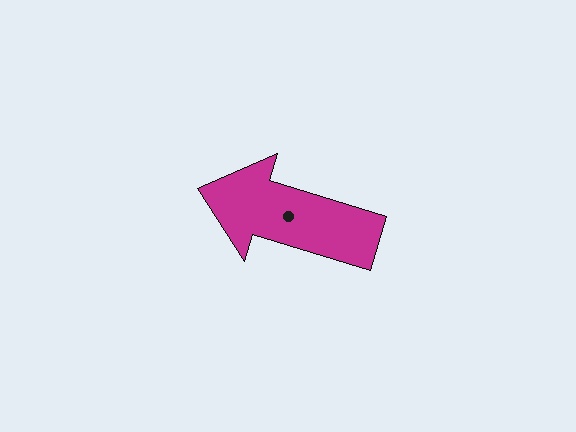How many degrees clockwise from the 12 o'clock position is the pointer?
Approximately 287 degrees.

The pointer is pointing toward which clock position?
Roughly 10 o'clock.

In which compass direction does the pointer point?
West.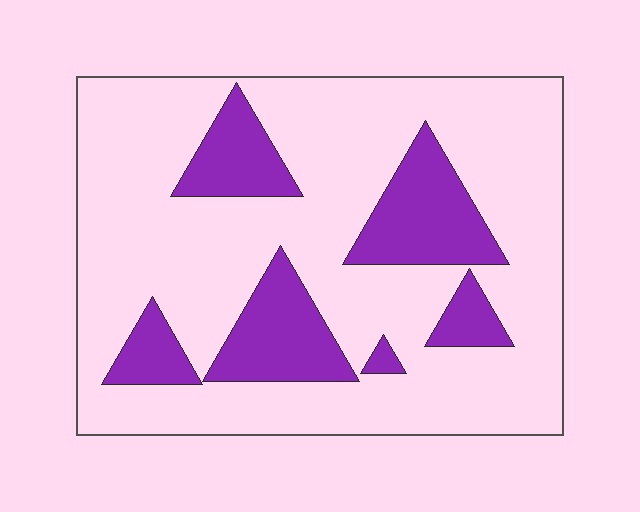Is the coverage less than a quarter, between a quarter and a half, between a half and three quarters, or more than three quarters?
Less than a quarter.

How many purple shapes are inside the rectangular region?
6.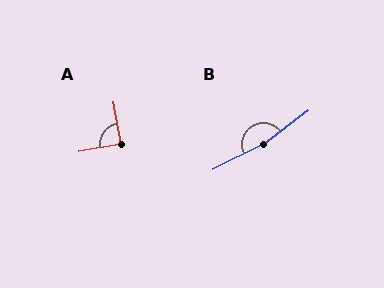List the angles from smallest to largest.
A (90°), B (169°).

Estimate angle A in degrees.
Approximately 90 degrees.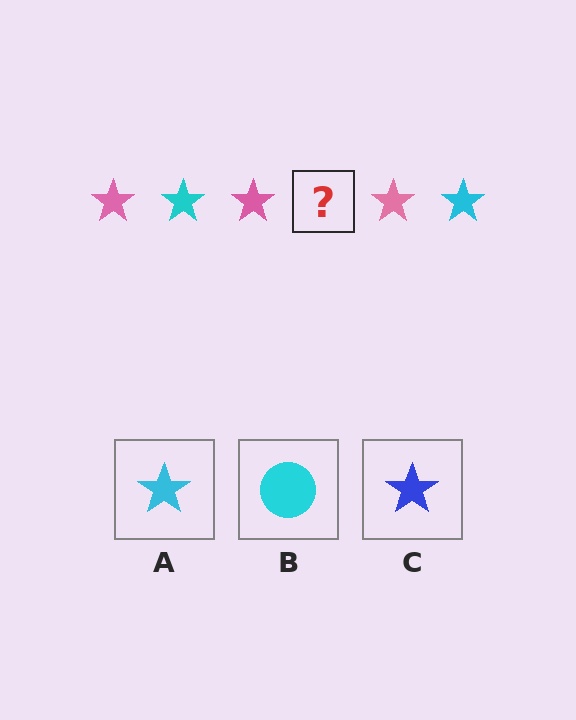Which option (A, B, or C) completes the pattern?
A.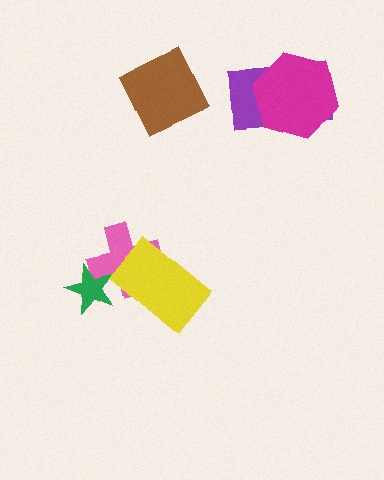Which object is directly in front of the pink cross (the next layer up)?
The green star is directly in front of the pink cross.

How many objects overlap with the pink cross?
2 objects overlap with the pink cross.